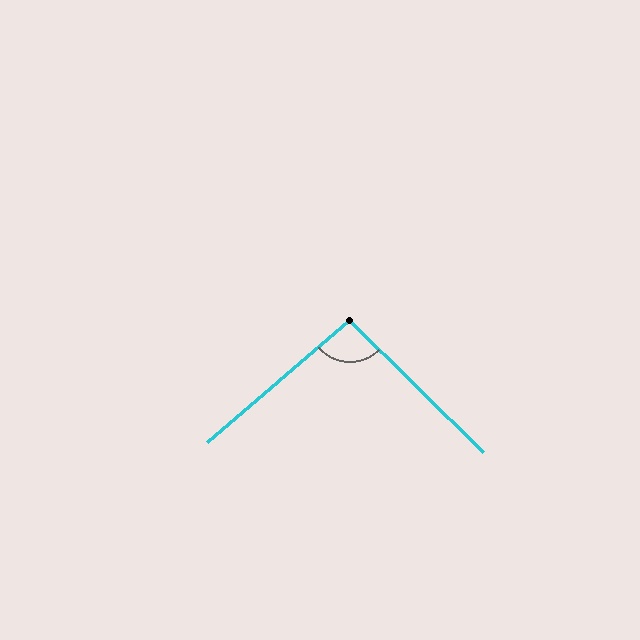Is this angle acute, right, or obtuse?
It is obtuse.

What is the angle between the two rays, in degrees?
Approximately 95 degrees.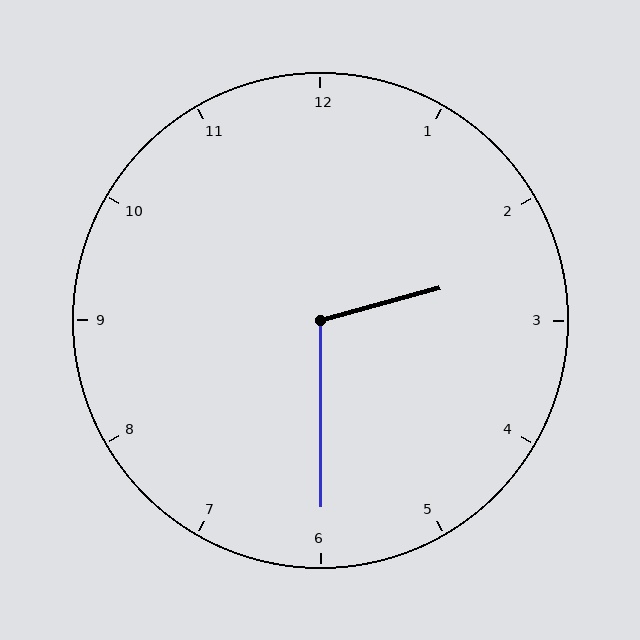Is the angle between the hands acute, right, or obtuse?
It is obtuse.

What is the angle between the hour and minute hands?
Approximately 105 degrees.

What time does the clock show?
2:30.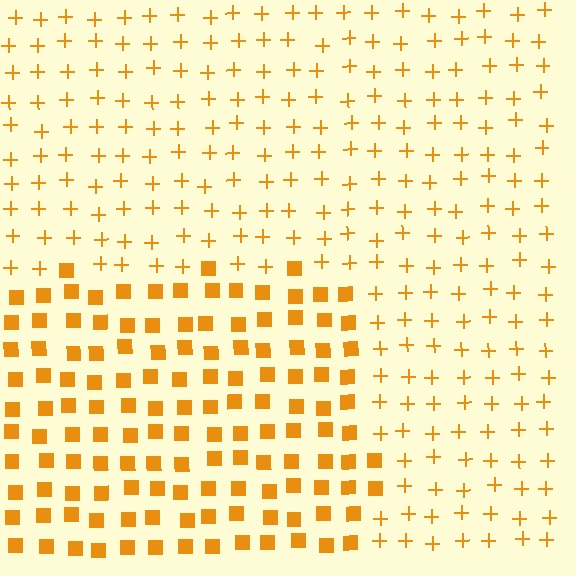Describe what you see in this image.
The image is filled with small orange elements arranged in a uniform grid. A rectangle-shaped region contains squares, while the surrounding area contains plus signs. The boundary is defined purely by the change in element shape.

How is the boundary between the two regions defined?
The boundary is defined by a change in element shape: squares inside vs. plus signs outside. All elements share the same color and spacing.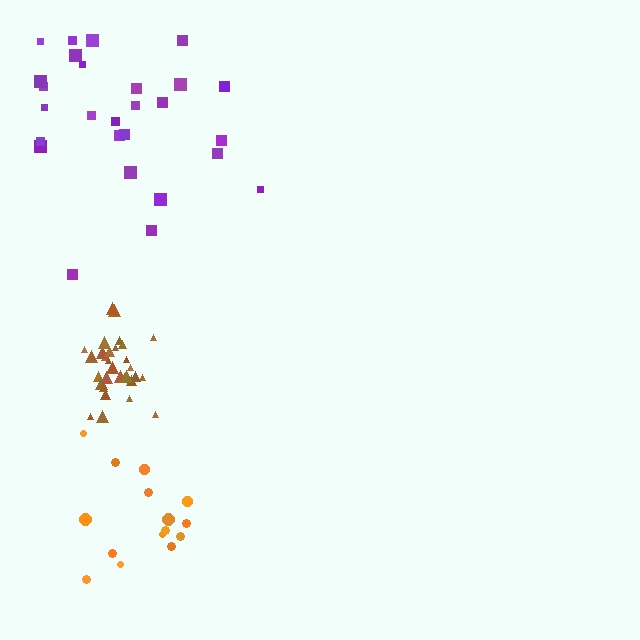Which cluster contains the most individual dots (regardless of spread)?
Brown (31).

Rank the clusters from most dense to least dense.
brown, orange, purple.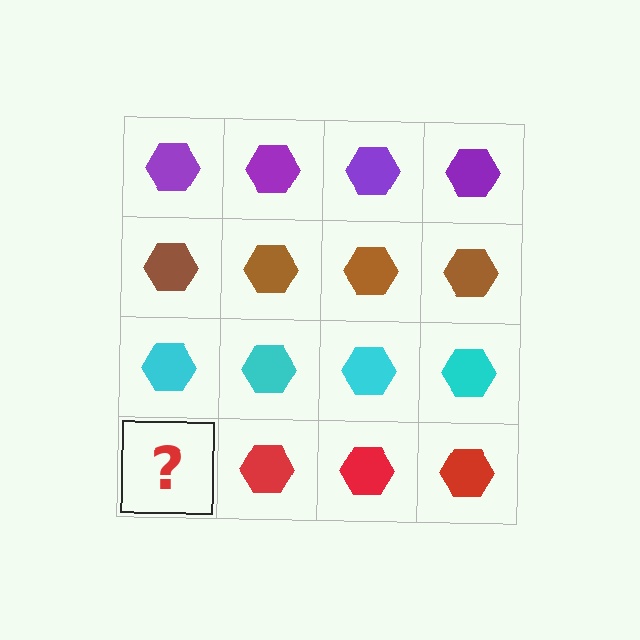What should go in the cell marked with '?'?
The missing cell should contain a red hexagon.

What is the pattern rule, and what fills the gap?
The rule is that each row has a consistent color. The gap should be filled with a red hexagon.